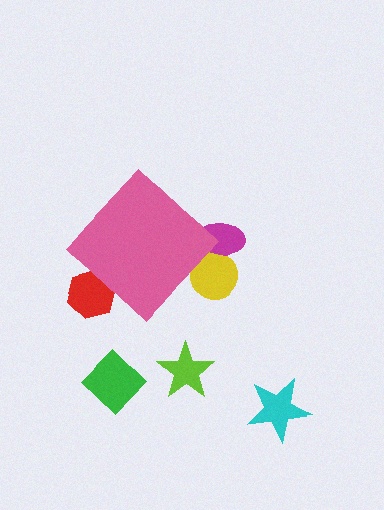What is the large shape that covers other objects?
A pink diamond.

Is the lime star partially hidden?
No, the lime star is fully visible.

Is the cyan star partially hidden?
No, the cyan star is fully visible.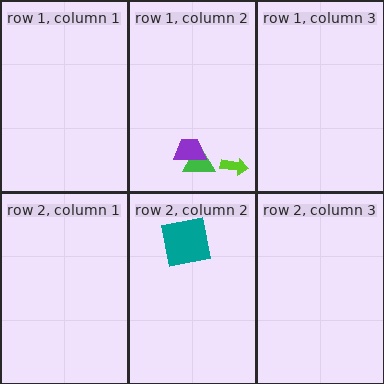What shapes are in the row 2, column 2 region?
The teal square.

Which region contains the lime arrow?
The row 1, column 2 region.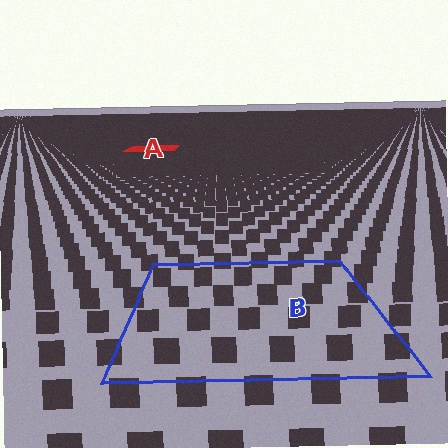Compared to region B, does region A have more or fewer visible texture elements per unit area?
Region A has more texture elements per unit area — they are packed more densely because it is farther away.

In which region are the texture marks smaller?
The texture marks are smaller in region A, because it is farther away.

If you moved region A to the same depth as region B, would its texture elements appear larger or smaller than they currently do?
They would appear larger. At a closer depth, the same texture elements are projected at a bigger on-screen size.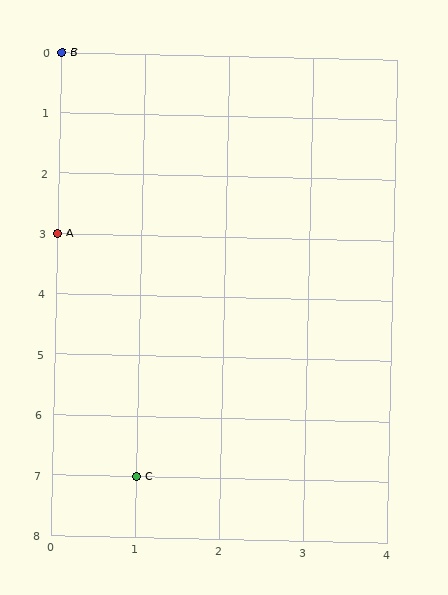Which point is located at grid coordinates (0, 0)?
Point B is at (0, 0).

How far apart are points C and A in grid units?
Points C and A are 1 column and 4 rows apart (about 4.1 grid units diagonally).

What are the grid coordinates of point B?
Point B is at grid coordinates (0, 0).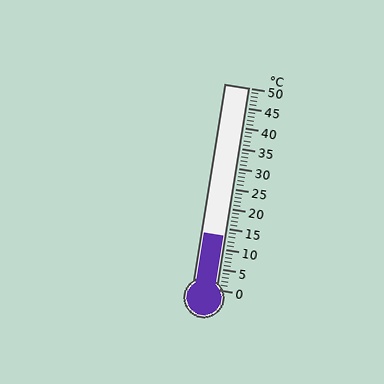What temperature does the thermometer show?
The thermometer shows approximately 13°C.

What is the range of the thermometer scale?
The thermometer scale ranges from 0°C to 50°C.